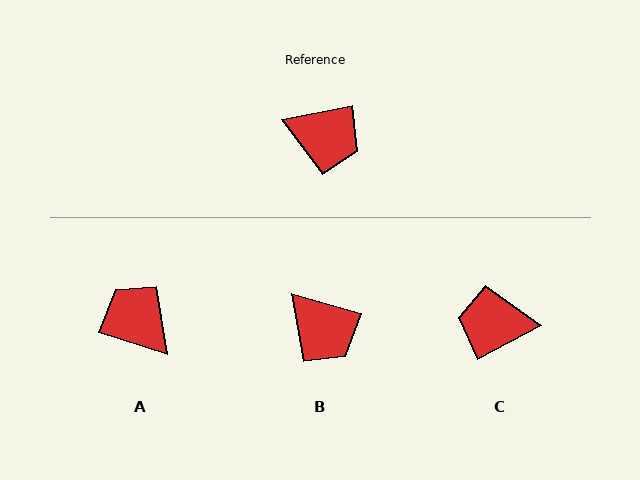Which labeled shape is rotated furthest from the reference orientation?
C, about 162 degrees away.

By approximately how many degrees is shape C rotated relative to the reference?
Approximately 162 degrees clockwise.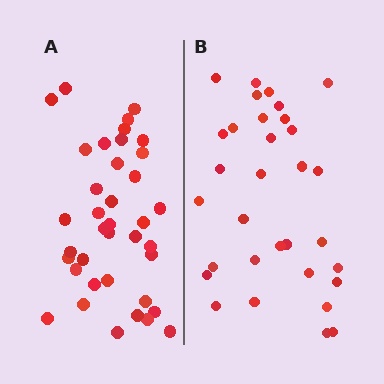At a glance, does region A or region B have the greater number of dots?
Region A (the left region) has more dots.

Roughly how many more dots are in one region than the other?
Region A has about 6 more dots than region B.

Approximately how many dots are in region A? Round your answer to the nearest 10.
About 40 dots. (The exact count is 38, which rounds to 40.)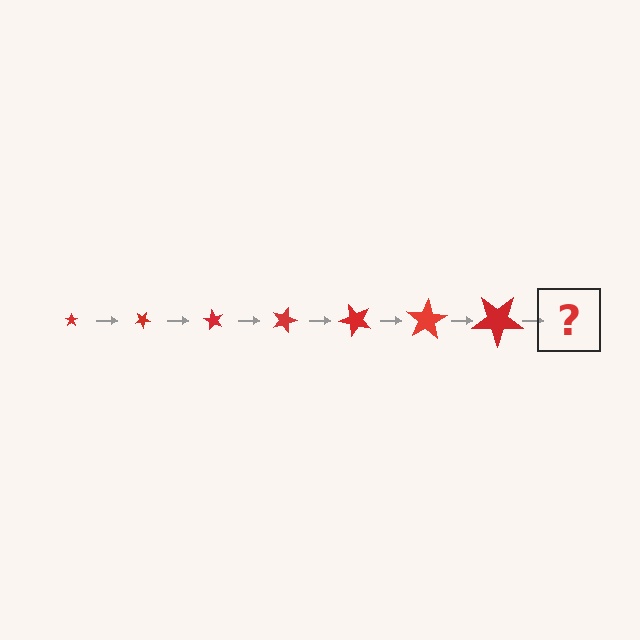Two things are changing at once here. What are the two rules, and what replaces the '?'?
The two rules are that the star grows larger each step and it rotates 30 degrees each step. The '?' should be a star, larger than the previous one and rotated 210 degrees from the start.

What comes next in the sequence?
The next element should be a star, larger than the previous one and rotated 210 degrees from the start.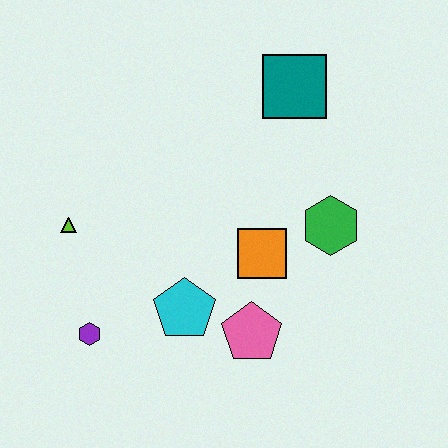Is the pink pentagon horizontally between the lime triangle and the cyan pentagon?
No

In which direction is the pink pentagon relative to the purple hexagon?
The pink pentagon is to the right of the purple hexagon.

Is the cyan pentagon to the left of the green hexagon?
Yes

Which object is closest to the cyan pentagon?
The pink pentagon is closest to the cyan pentagon.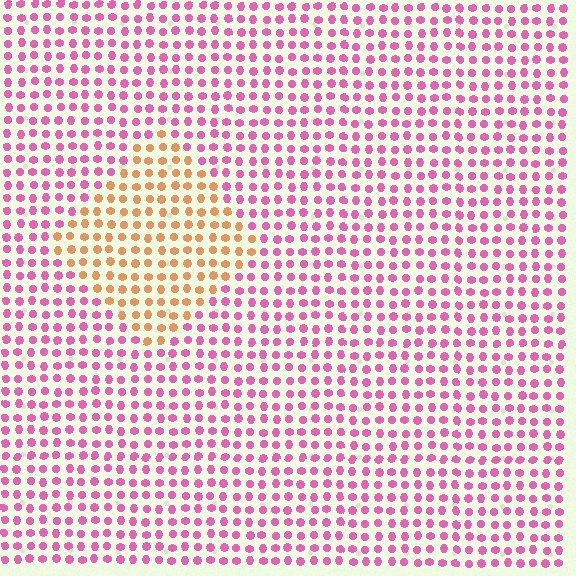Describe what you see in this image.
The image is filled with small pink elements in a uniform arrangement. A diamond-shaped region is visible where the elements are tinted to a slightly different hue, forming a subtle color boundary.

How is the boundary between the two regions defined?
The boundary is defined purely by a slight shift in hue (about 62 degrees). Spacing, size, and orientation are identical on both sides.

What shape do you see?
I see a diamond.